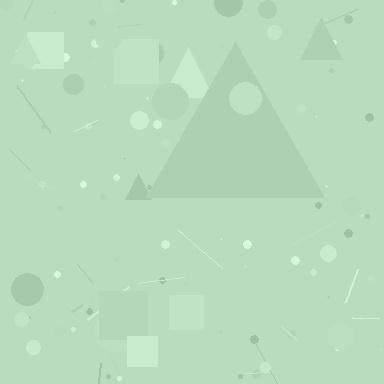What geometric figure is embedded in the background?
A triangle is embedded in the background.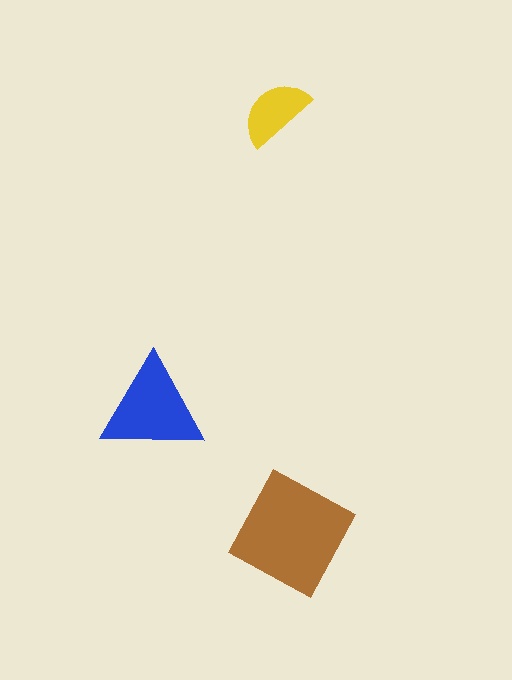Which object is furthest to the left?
The blue triangle is leftmost.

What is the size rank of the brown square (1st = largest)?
1st.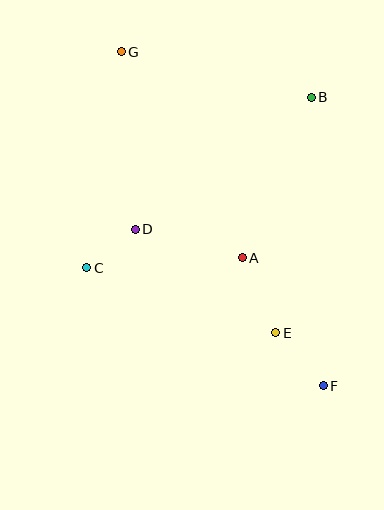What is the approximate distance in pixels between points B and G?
The distance between B and G is approximately 195 pixels.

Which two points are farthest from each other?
Points F and G are farthest from each other.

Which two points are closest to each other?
Points C and D are closest to each other.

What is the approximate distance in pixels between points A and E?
The distance between A and E is approximately 82 pixels.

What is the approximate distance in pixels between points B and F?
The distance between B and F is approximately 289 pixels.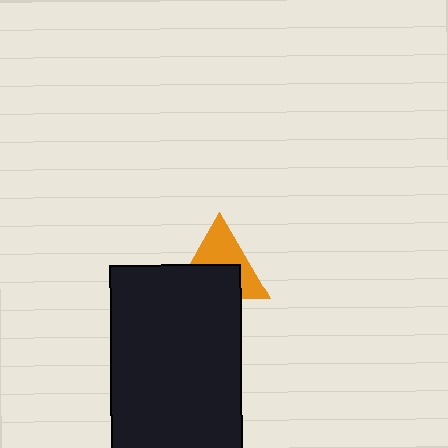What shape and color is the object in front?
The object in front is a black rectangle.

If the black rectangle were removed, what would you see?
You would see the complete orange triangle.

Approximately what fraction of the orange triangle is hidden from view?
Roughly 50% of the orange triangle is hidden behind the black rectangle.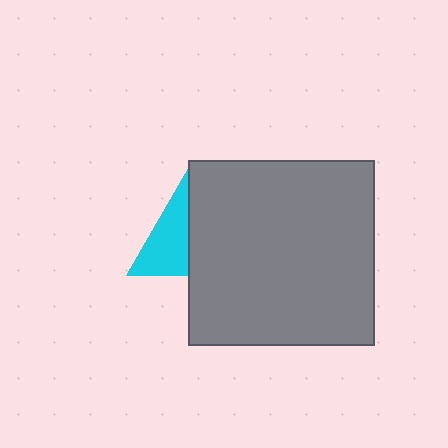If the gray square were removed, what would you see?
You would see the complete cyan triangle.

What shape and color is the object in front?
The object in front is a gray square.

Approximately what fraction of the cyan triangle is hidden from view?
Roughly 53% of the cyan triangle is hidden behind the gray square.